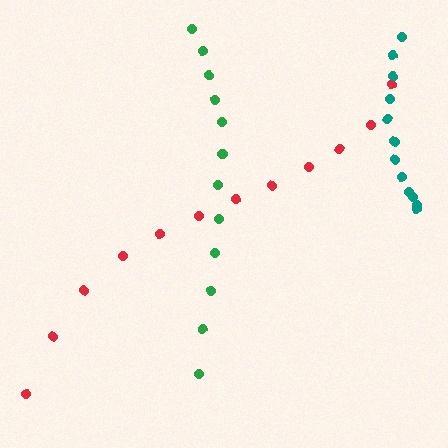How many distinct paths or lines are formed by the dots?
There are 3 distinct paths.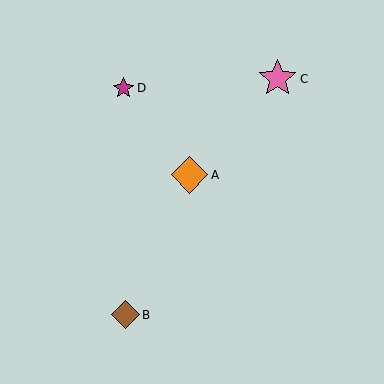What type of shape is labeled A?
Shape A is an orange diamond.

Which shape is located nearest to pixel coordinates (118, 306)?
The brown diamond (labeled B) at (125, 315) is nearest to that location.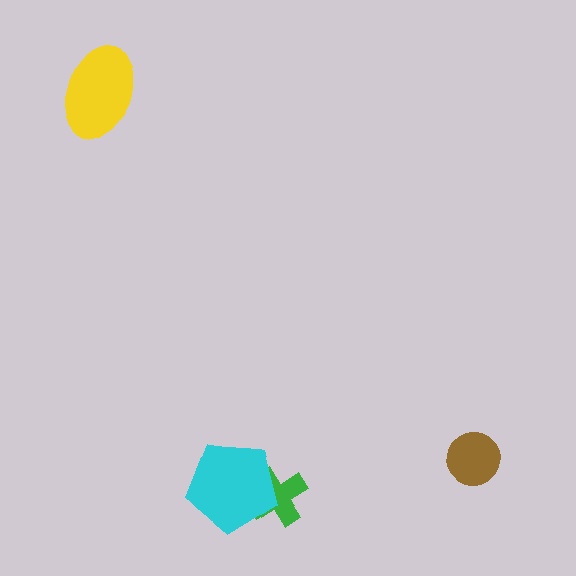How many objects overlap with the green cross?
1 object overlaps with the green cross.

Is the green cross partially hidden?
Yes, it is partially covered by another shape.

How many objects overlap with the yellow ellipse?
0 objects overlap with the yellow ellipse.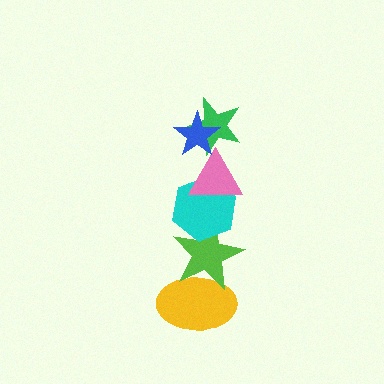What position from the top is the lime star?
The lime star is 5th from the top.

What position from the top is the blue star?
The blue star is 1st from the top.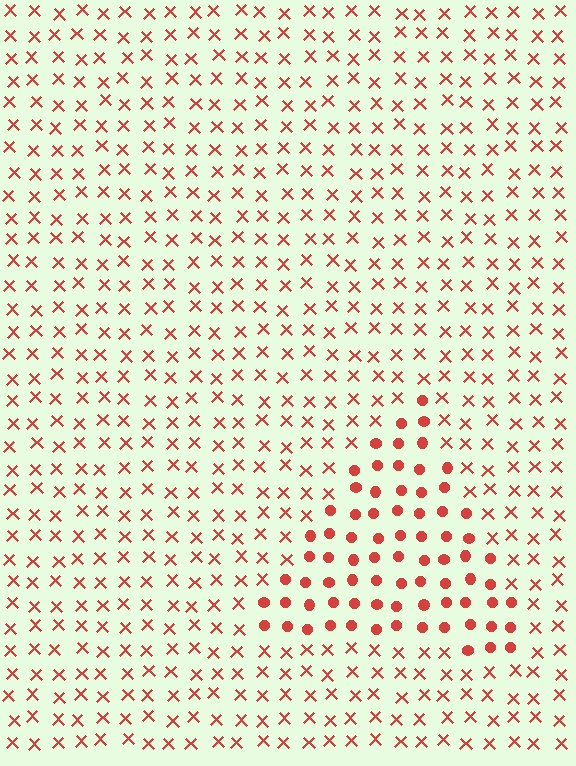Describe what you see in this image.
The image is filled with small red elements arranged in a uniform grid. A triangle-shaped region contains circles, while the surrounding area contains X marks. The boundary is defined purely by the change in element shape.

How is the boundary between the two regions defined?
The boundary is defined by a change in element shape: circles inside vs. X marks outside. All elements share the same color and spacing.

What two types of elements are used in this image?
The image uses circles inside the triangle region and X marks outside it.